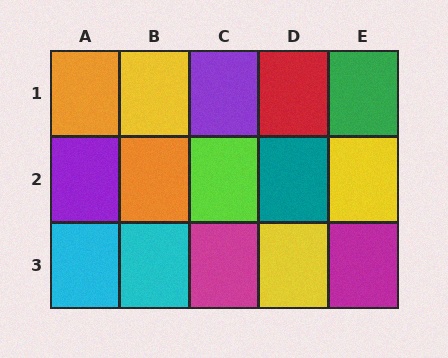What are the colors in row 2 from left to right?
Purple, orange, lime, teal, yellow.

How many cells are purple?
2 cells are purple.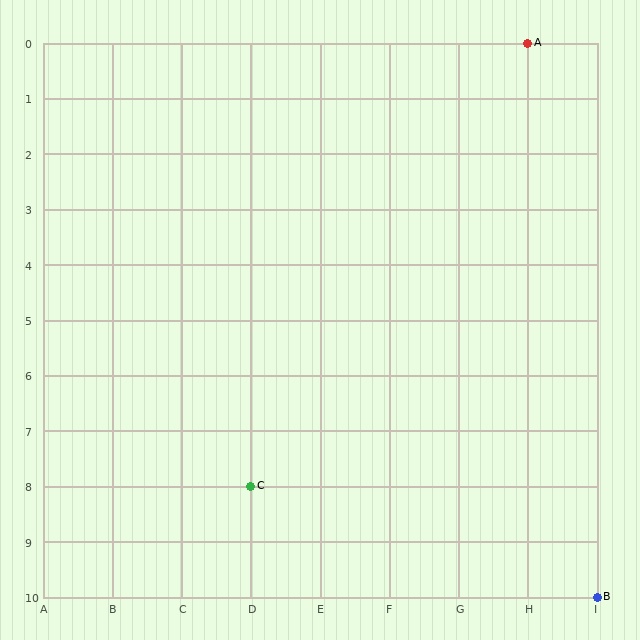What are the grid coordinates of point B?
Point B is at grid coordinates (I, 10).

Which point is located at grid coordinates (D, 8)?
Point C is at (D, 8).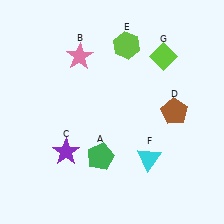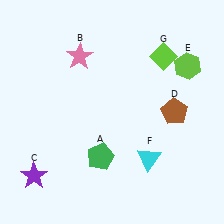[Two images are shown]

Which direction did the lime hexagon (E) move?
The lime hexagon (E) moved right.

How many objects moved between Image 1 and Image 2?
2 objects moved between the two images.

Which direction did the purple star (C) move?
The purple star (C) moved left.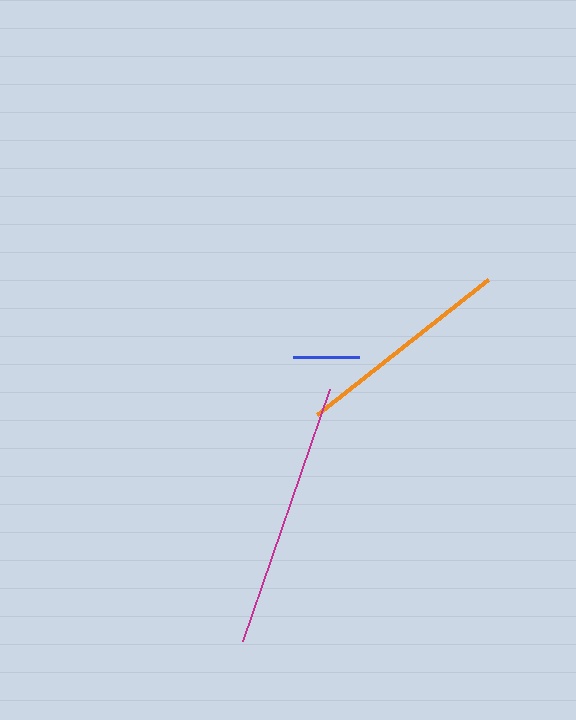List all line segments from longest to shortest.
From longest to shortest: magenta, orange, blue.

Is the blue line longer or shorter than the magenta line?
The magenta line is longer than the blue line.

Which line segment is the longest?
The magenta line is the longest at approximately 266 pixels.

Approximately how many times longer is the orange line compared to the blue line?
The orange line is approximately 3.3 times the length of the blue line.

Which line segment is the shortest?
The blue line is the shortest at approximately 65 pixels.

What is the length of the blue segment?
The blue segment is approximately 65 pixels long.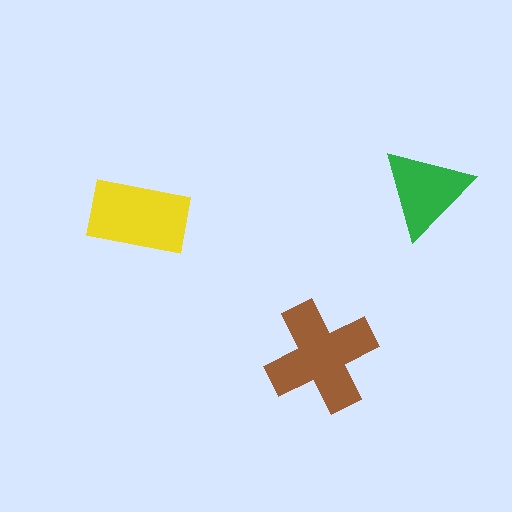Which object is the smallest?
The green triangle.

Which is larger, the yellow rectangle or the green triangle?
The yellow rectangle.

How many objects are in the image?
There are 3 objects in the image.